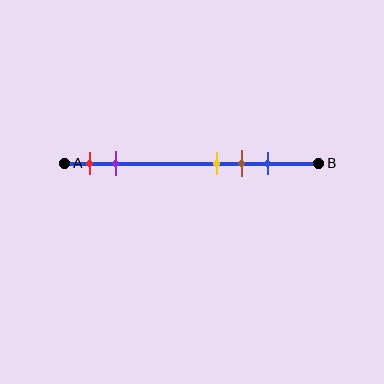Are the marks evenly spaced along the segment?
No, the marks are not evenly spaced.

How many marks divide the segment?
There are 5 marks dividing the segment.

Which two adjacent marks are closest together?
The yellow and brown marks are the closest adjacent pair.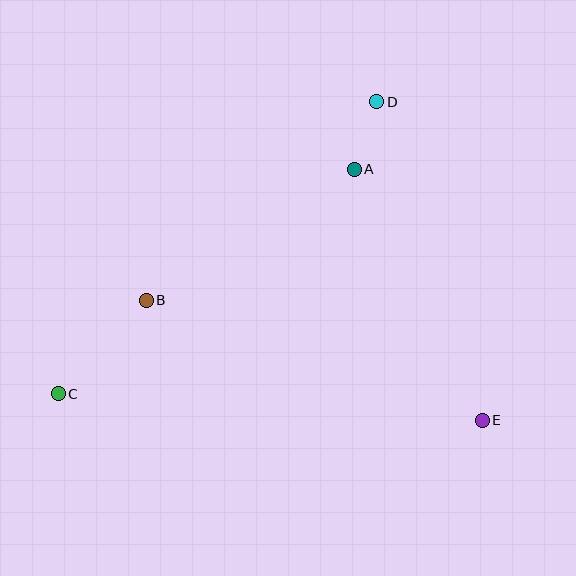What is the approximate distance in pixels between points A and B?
The distance between A and B is approximately 246 pixels.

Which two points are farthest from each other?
Points C and D are farthest from each other.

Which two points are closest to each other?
Points A and D are closest to each other.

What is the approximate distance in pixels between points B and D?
The distance between B and D is approximately 304 pixels.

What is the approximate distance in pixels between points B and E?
The distance between B and E is approximately 357 pixels.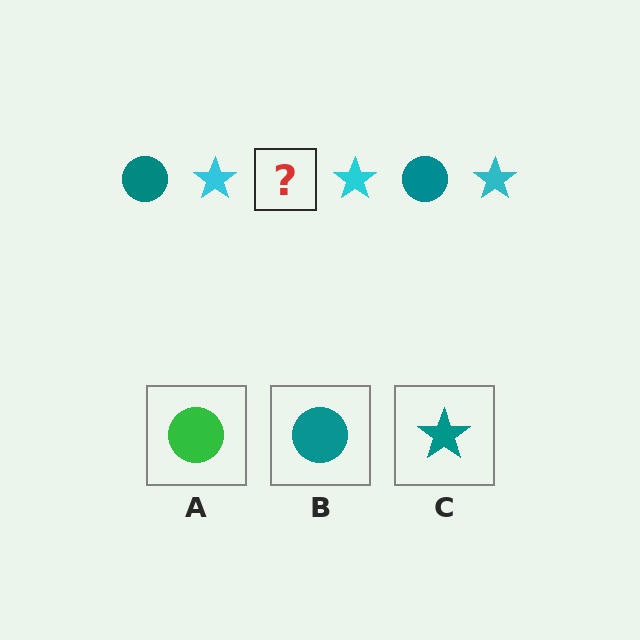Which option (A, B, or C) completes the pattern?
B.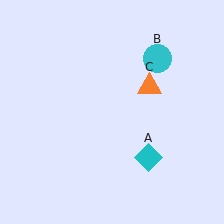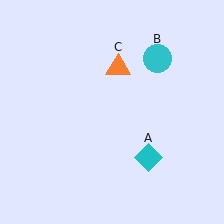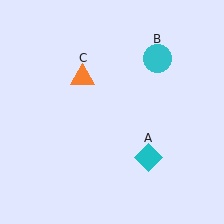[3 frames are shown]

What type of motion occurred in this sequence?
The orange triangle (object C) rotated counterclockwise around the center of the scene.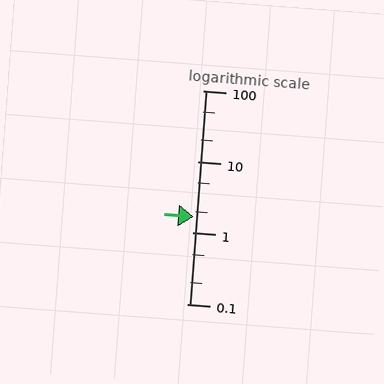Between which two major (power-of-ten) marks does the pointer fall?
The pointer is between 1 and 10.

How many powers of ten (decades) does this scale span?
The scale spans 3 decades, from 0.1 to 100.